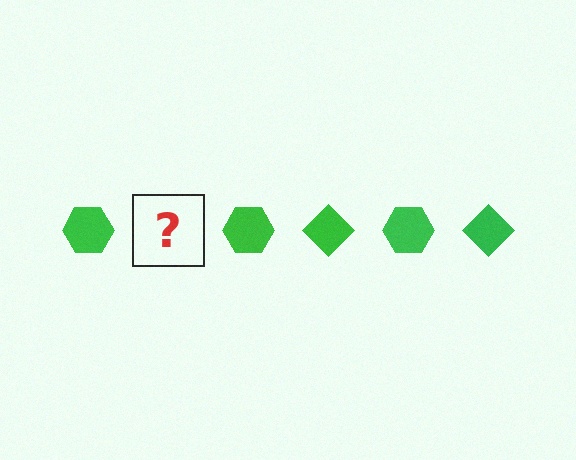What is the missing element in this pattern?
The missing element is a green diamond.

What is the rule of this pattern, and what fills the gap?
The rule is that the pattern cycles through hexagon, diamond shapes in green. The gap should be filled with a green diamond.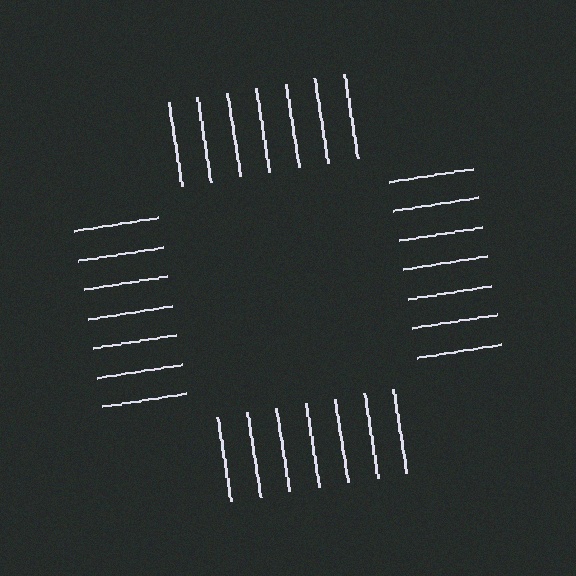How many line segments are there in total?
28 — 7 along each of the 4 edges.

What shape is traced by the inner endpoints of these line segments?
An illusory square — the line segments terminate on its edges but no continuous stroke is drawn.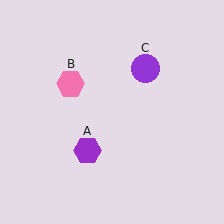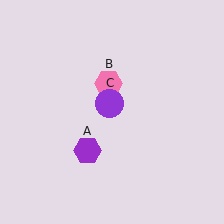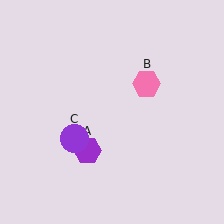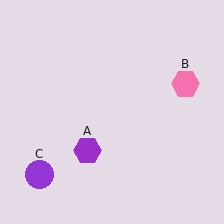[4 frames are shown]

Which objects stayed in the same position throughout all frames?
Purple hexagon (object A) remained stationary.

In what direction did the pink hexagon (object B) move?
The pink hexagon (object B) moved right.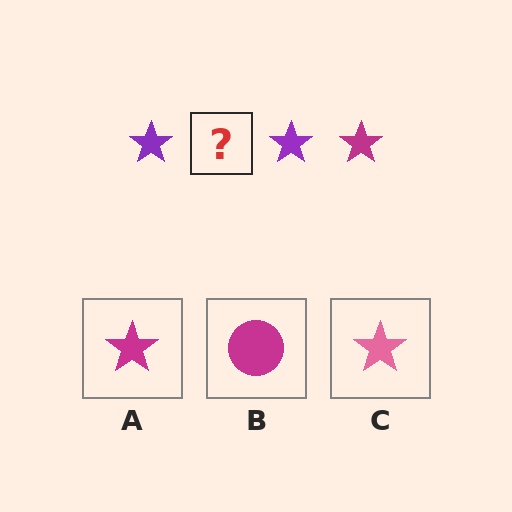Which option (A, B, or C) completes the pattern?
A.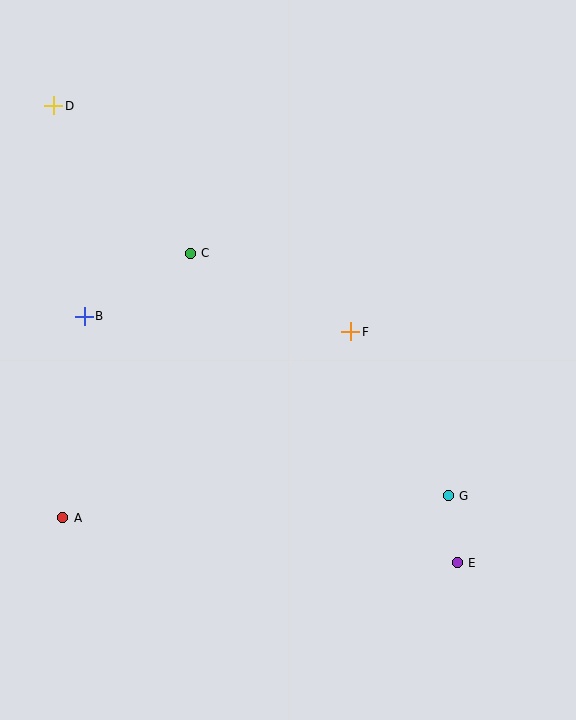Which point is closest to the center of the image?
Point F at (351, 332) is closest to the center.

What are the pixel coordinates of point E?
Point E is at (457, 563).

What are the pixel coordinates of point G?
Point G is at (448, 496).